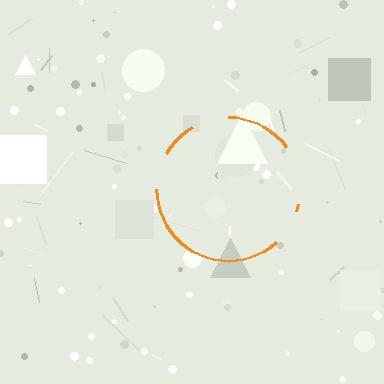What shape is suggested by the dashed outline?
The dashed outline suggests a circle.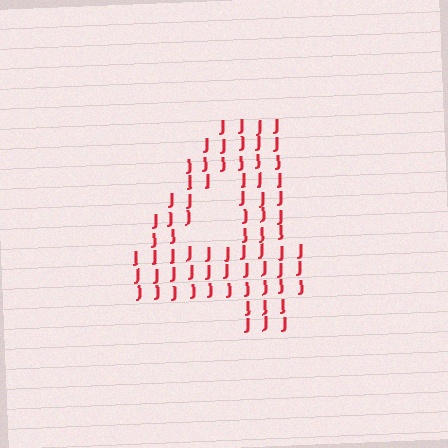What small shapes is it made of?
It is made of small letter J's.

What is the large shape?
The large shape is the digit 4.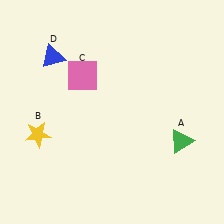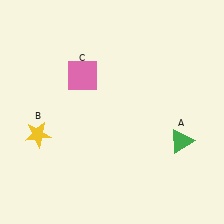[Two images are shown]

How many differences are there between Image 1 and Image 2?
There is 1 difference between the two images.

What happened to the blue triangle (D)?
The blue triangle (D) was removed in Image 2. It was in the top-left area of Image 1.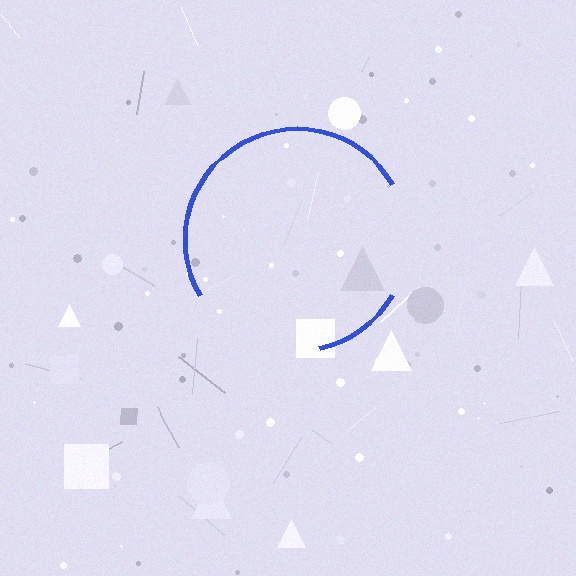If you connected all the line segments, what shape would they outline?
They would outline a circle.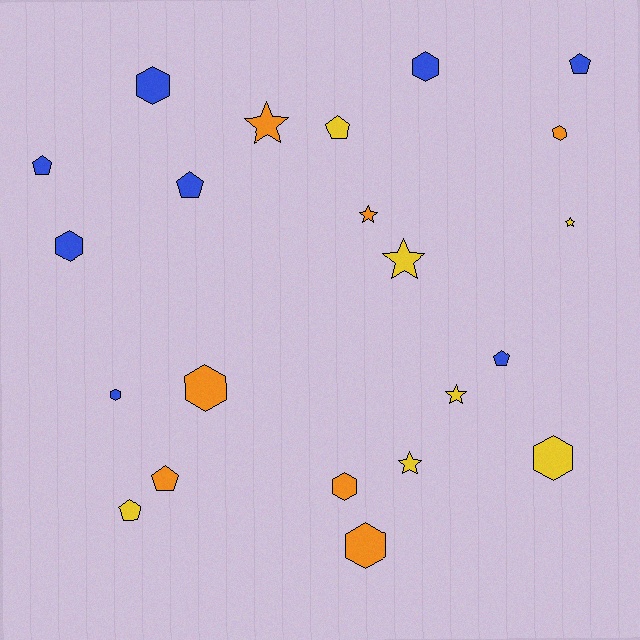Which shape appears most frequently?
Hexagon, with 9 objects.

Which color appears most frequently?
Blue, with 8 objects.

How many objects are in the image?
There are 22 objects.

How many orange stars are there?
There are 2 orange stars.